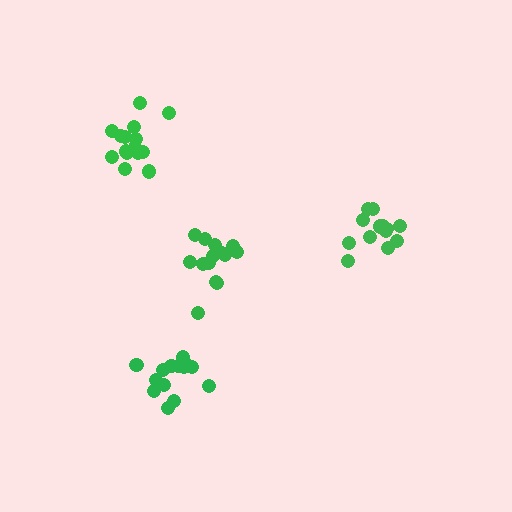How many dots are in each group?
Group 1: 14 dots, Group 2: 13 dots, Group 3: 16 dots, Group 4: 14 dots (57 total).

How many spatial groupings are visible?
There are 4 spatial groupings.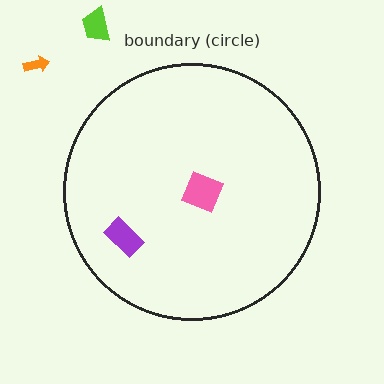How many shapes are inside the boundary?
2 inside, 2 outside.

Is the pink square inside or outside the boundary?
Inside.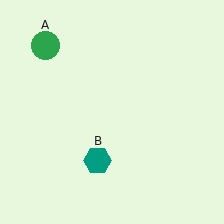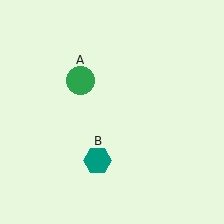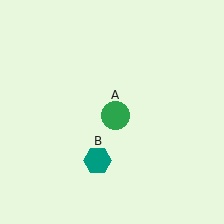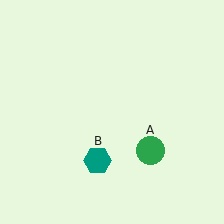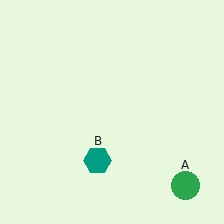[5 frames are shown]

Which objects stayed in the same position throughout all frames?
Teal hexagon (object B) remained stationary.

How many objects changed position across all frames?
1 object changed position: green circle (object A).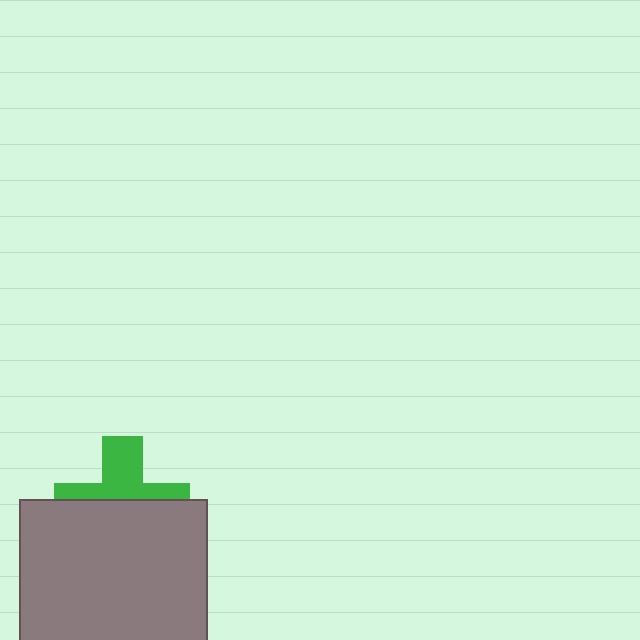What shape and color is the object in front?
The object in front is a gray rectangle.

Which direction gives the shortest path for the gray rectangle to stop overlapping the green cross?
Moving down gives the shortest separation.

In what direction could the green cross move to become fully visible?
The green cross could move up. That would shift it out from behind the gray rectangle entirely.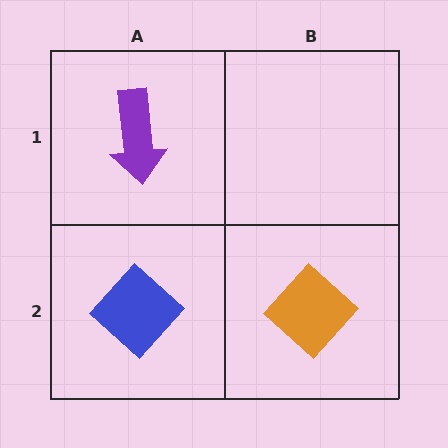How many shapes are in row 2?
2 shapes.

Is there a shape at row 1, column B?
No, that cell is empty.